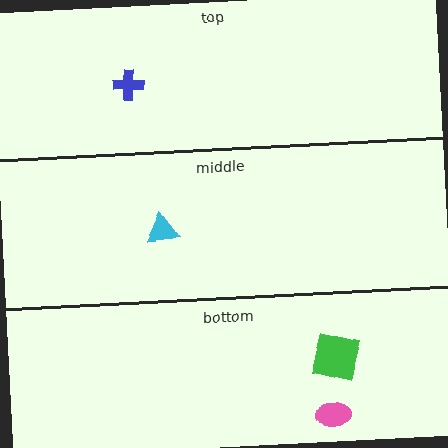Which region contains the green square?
The bottom region.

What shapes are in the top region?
The blue cross.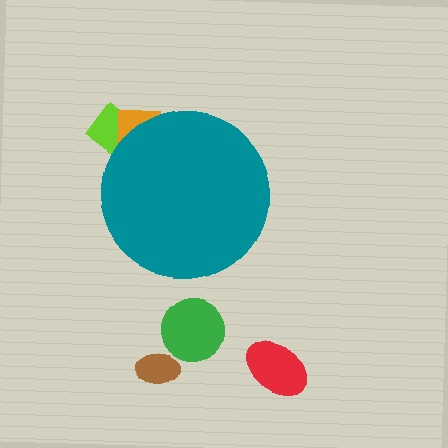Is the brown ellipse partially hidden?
No, the brown ellipse is fully visible.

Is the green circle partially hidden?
No, the green circle is fully visible.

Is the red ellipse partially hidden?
No, the red ellipse is fully visible.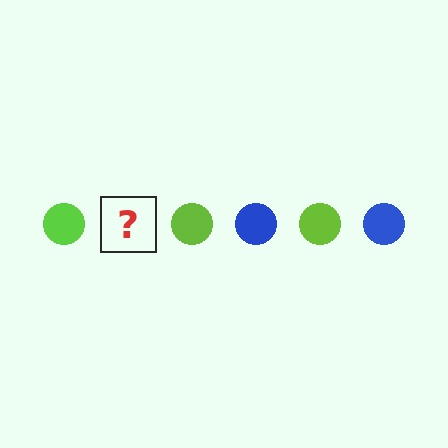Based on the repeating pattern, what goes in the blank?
The blank should be a blue circle.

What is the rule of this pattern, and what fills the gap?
The rule is that the pattern cycles through lime, blue circles. The gap should be filled with a blue circle.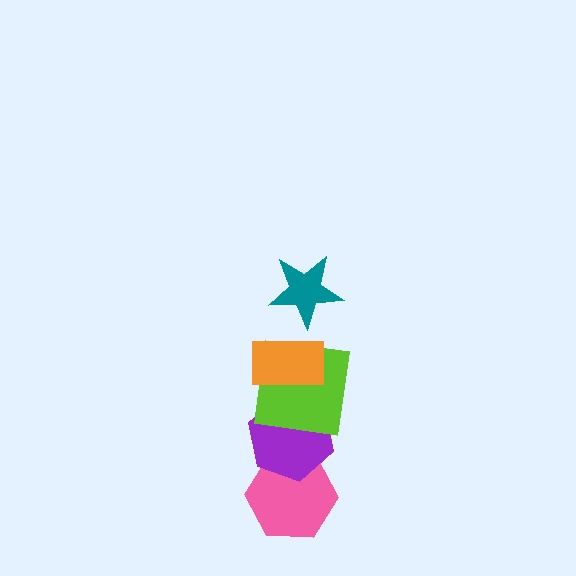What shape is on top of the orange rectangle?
The teal star is on top of the orange rectangle.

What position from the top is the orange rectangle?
The orange rectangle is 2nd from the top.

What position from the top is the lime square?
The lime square is 3rd from the top.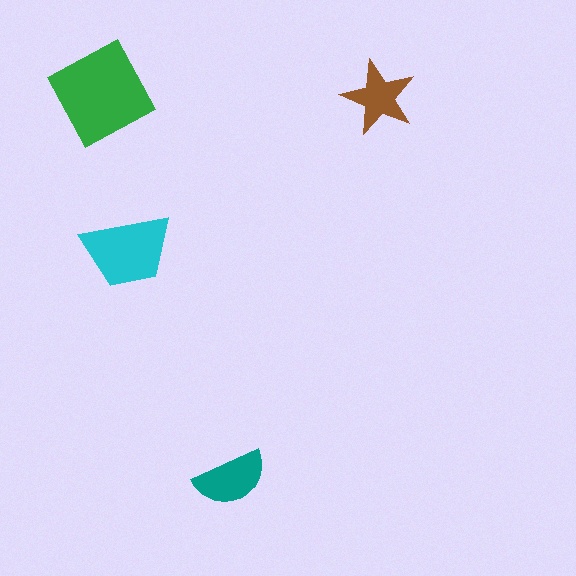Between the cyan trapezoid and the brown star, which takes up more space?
The cyan trapezoid.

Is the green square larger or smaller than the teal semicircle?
Larger.